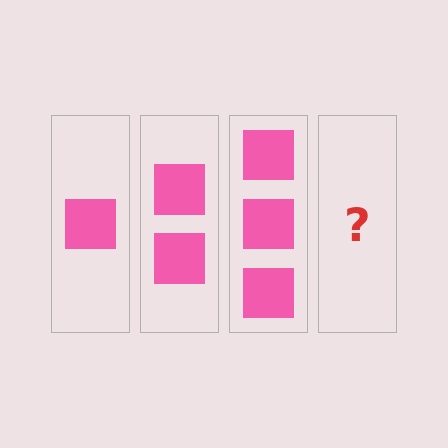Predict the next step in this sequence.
The next step is 4 squares.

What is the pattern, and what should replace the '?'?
The pattern is that each step adds one more square. The '?' should be 4 squares.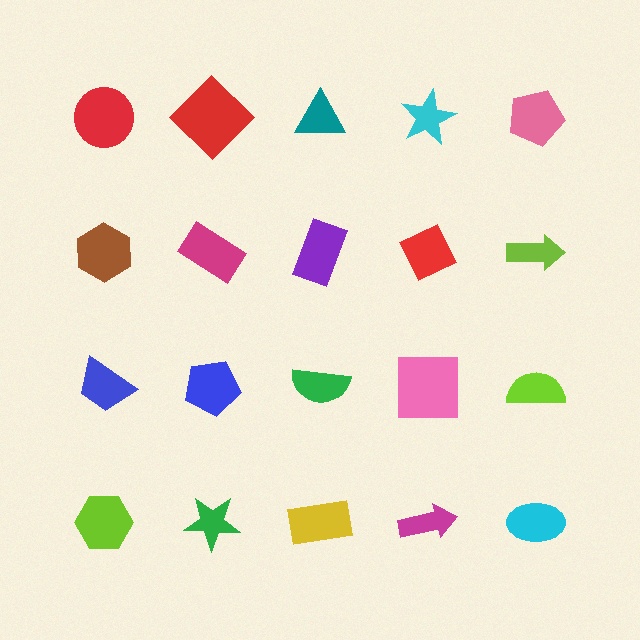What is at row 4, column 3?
A yellow rectangle.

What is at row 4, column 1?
A lime hexagon.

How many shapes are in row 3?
5 shapes.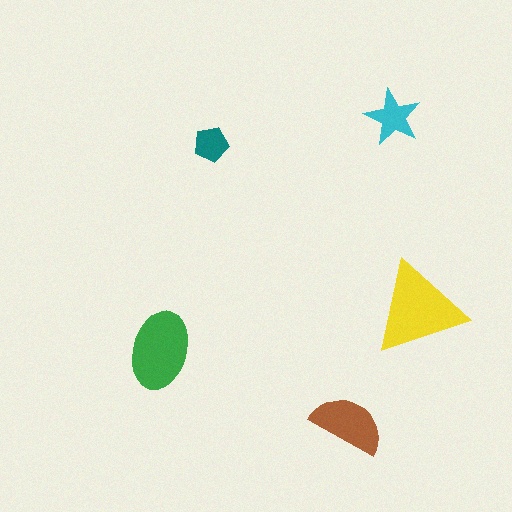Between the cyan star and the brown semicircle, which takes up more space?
The brown semicircle.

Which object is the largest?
The yellow triangle.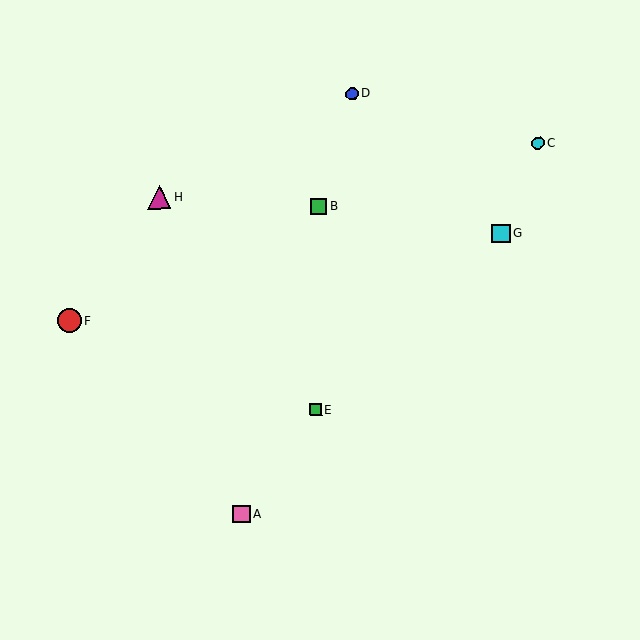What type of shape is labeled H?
Shape H is a magenta triangle.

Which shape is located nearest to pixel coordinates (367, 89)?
The blue circle (labeled D) at (353, 94) is nearest to that location.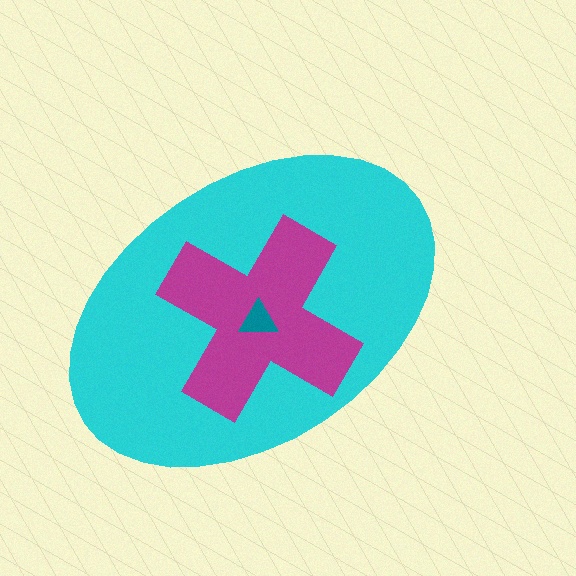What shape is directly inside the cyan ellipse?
The magenta cross.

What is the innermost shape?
The teal triangle.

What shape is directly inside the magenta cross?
The teal triangle.